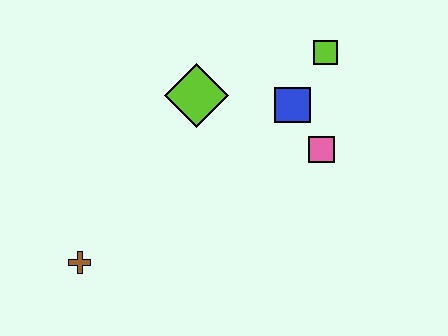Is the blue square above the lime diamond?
No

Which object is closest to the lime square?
The blue square is closest to the lime square.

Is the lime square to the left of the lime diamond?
No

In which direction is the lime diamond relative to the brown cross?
The lime diamond is above the brown cross.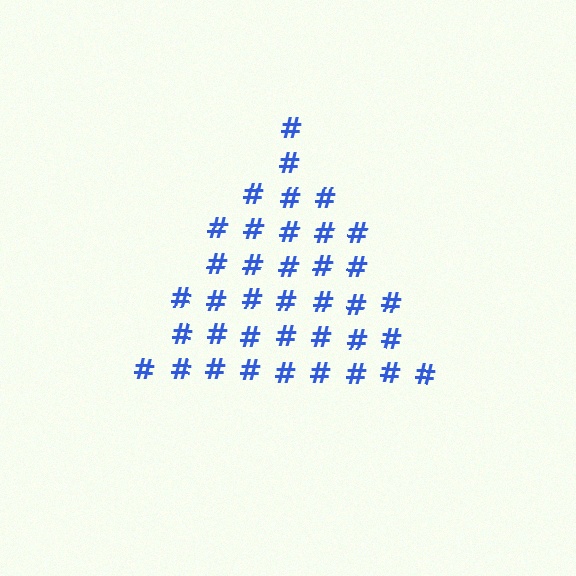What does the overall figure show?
The overall figure shows a triangle.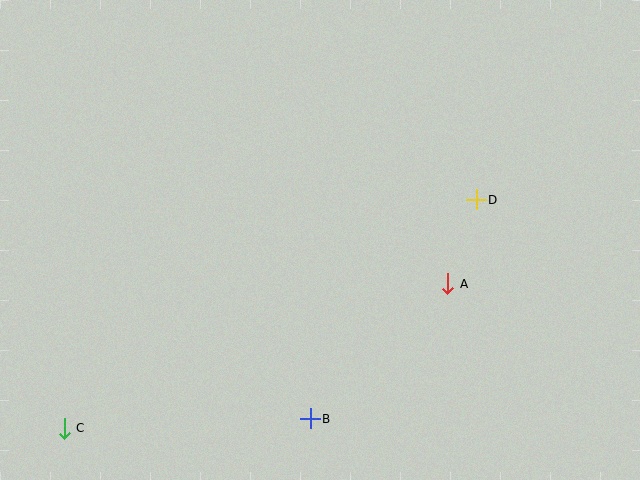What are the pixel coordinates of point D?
Point D is at (476, 200).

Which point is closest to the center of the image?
Point A at (448, 284) is closest to the center.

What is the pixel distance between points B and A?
The distance between B and A is 193 pixels.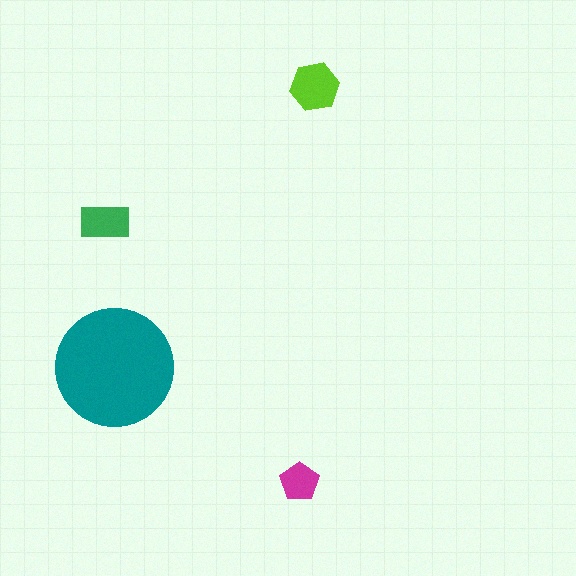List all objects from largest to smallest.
The teal circle, the lime hexagon, the green rectangle, the magenta pentagon.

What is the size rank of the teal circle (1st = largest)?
1st.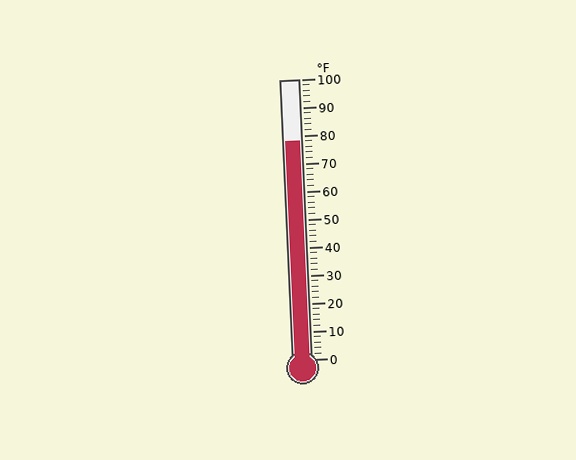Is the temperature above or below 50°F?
The temperature is above 50°F.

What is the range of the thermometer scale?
The thermometer scale ranges from 0°F to 100°F.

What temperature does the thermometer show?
The thermometer shows approximately 78°F.